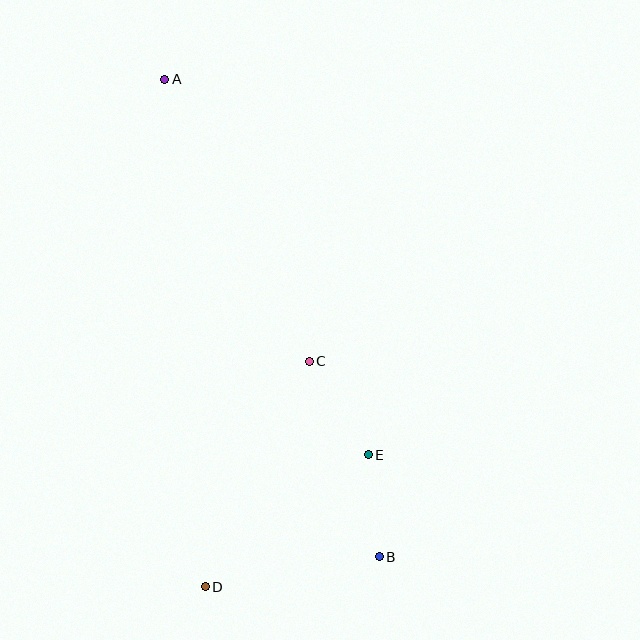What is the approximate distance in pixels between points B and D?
The distance between B and D is approximately 177 pixels.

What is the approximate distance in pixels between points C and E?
The distance between C and E is approximately 110 pixels.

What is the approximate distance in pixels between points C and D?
The distance between C and D is approximately 249 pixels.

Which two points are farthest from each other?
Points A and B are farthest from each other.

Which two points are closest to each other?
Points B and E are closest to each other.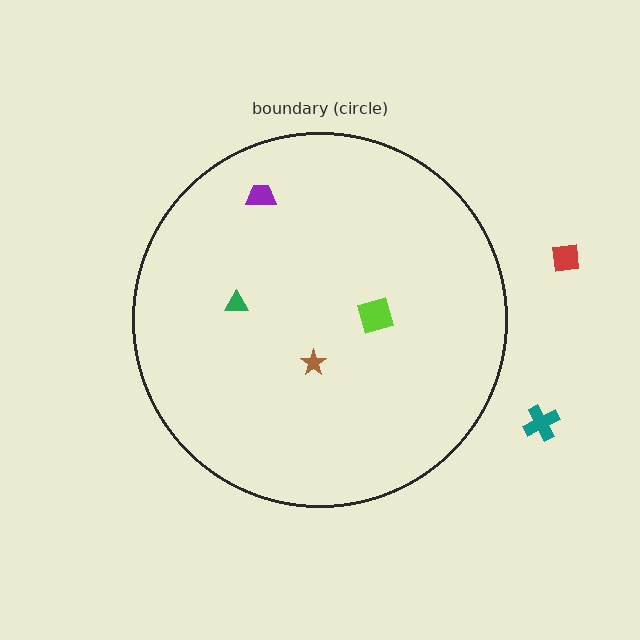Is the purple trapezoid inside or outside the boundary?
Inside.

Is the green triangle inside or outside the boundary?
Inside.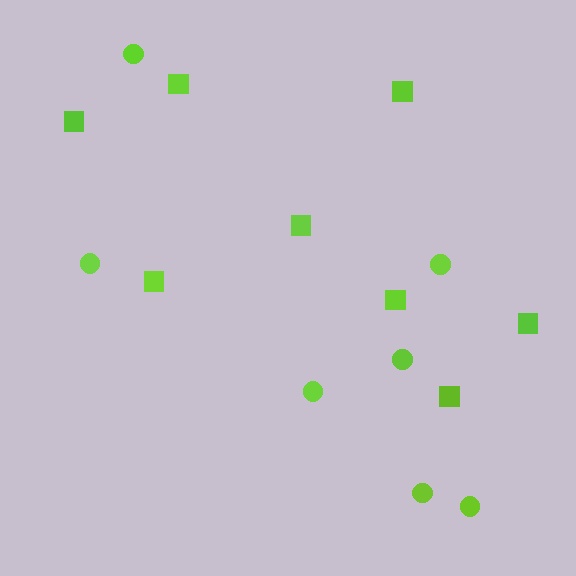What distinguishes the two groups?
There are 2 groups: one group of squares (8) and one group of circles (7).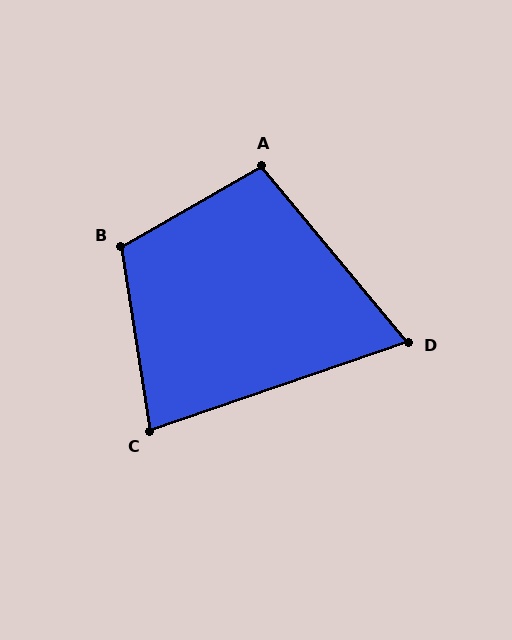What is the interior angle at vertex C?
Approximately 80 degrees (acute).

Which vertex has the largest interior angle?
B, at approximately 111 degrees.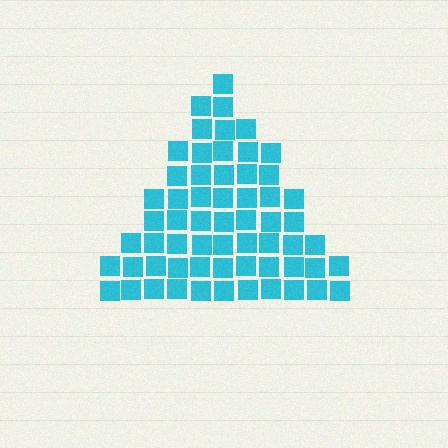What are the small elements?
The small elements are squares.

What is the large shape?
The large shape is a triangle.